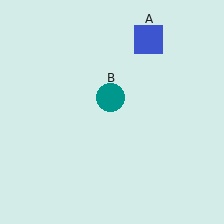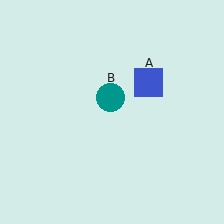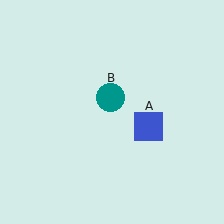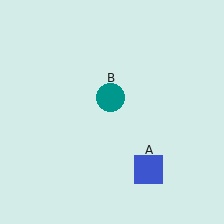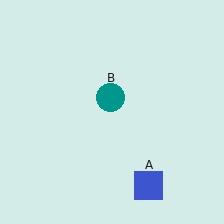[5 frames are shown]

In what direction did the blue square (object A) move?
The blue square (object A) moved down.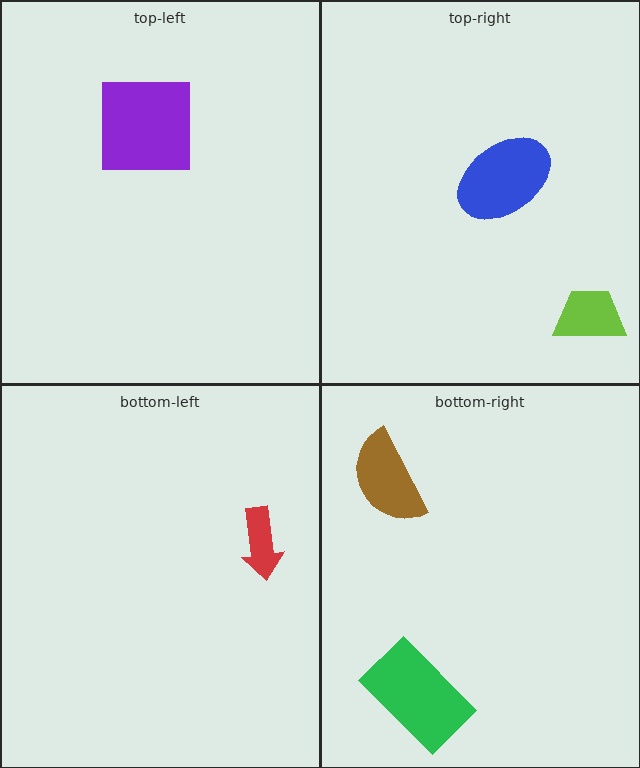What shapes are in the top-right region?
The blue ellipse, the lime trapezoid.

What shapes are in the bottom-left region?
The red arrow.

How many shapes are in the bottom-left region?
1.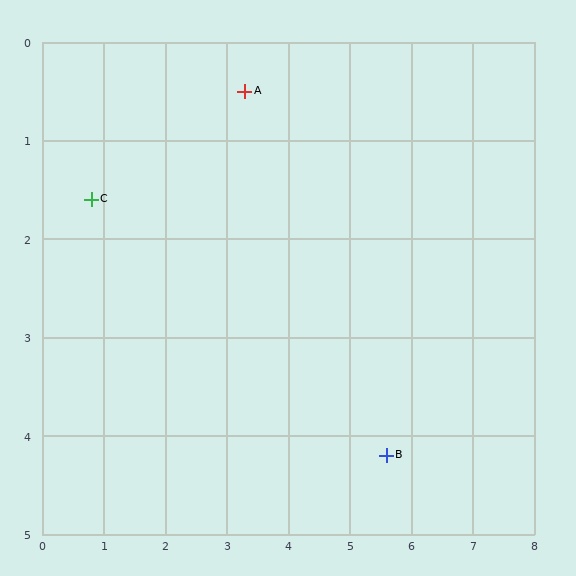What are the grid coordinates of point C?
Point C is at approximately (0.8, 1.6).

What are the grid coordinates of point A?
Point A is at approximately (3.3, 0.5).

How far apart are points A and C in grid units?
Points A and C are about 2.7 grid units apart.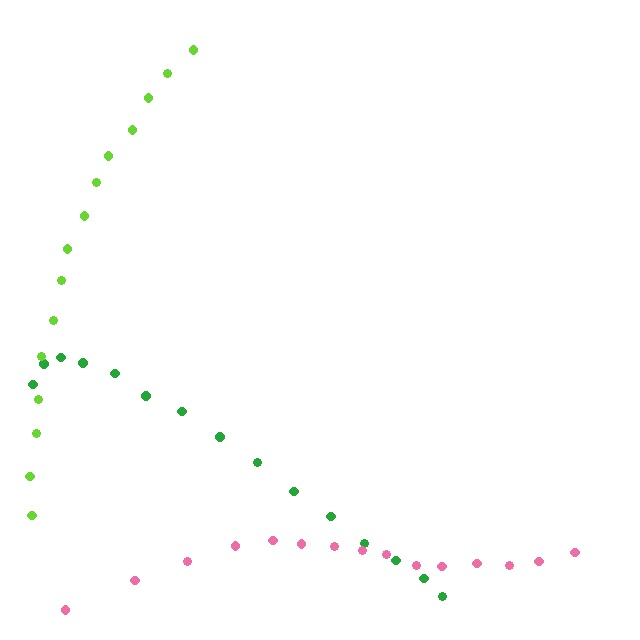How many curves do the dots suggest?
There are 3 distinct paths.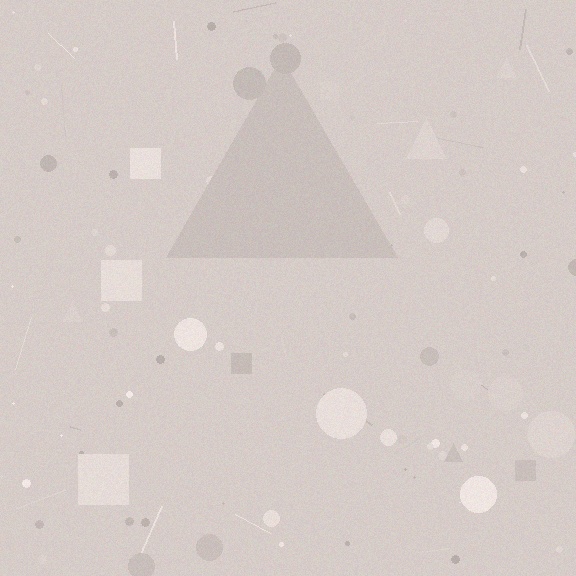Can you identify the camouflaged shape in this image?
The camouflaged shape is a triangle.